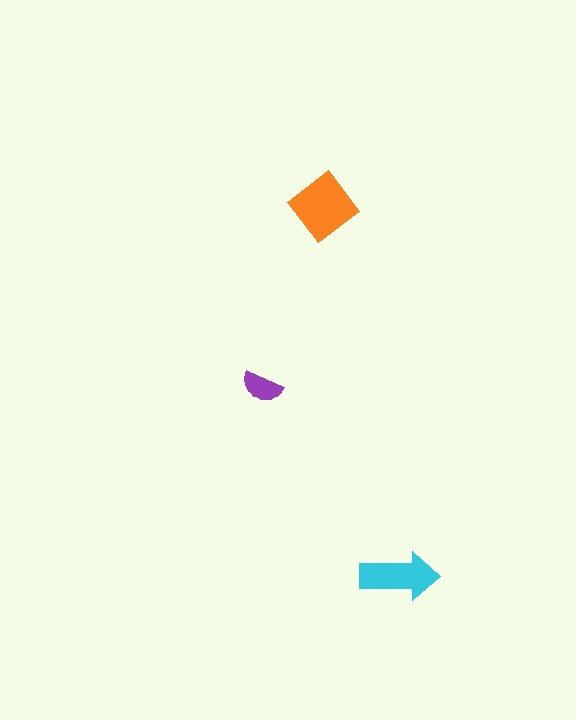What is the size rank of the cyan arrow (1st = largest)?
2nd.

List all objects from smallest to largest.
The purple semicircle, the cyan arrow, the orange diamond.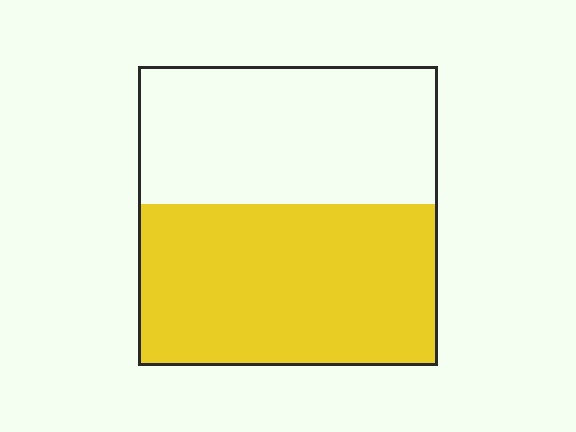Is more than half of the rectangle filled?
Yes.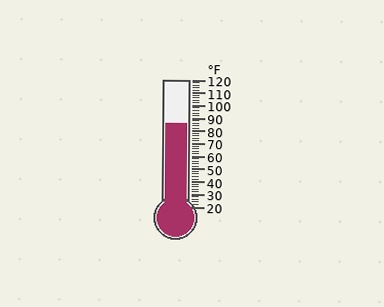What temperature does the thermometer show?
The thermometer shows approximately 86°F.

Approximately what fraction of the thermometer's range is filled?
The thermometer is filled to approximately 65% of its range.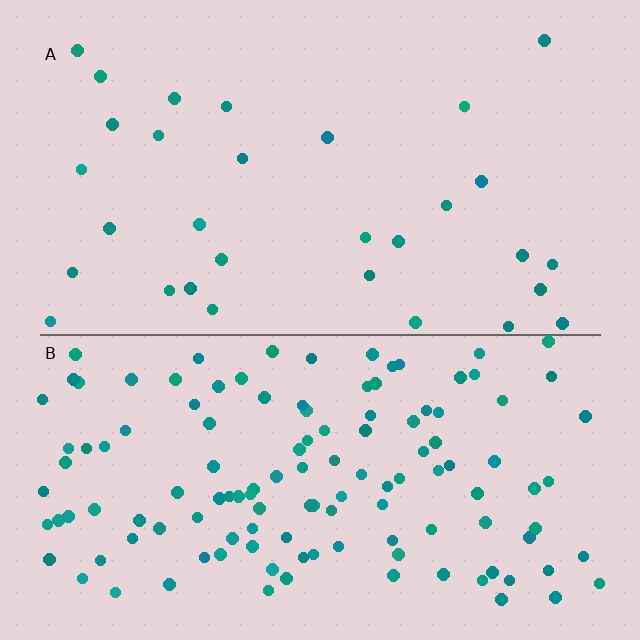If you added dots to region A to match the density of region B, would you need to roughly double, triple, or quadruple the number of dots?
Approximately quadruple.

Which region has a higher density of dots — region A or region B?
B (the bottom).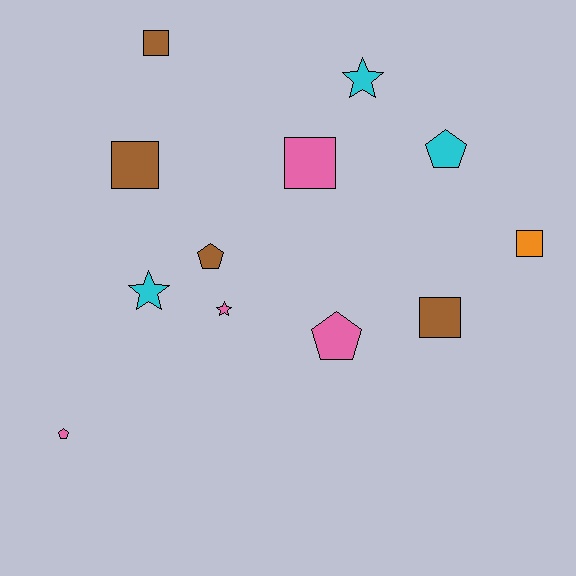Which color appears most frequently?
Pink, with 4 objects.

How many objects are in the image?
There are 12 objects.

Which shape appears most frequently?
Square, with 5 objects.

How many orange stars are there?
There are no orange stars.